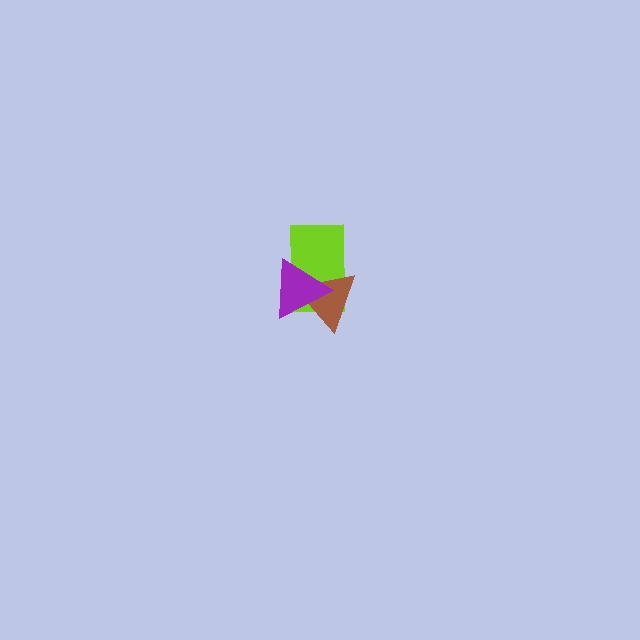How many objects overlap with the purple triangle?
2 objects overlap with the purple triangle.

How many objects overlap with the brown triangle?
2 objects overlap with the brown triangle.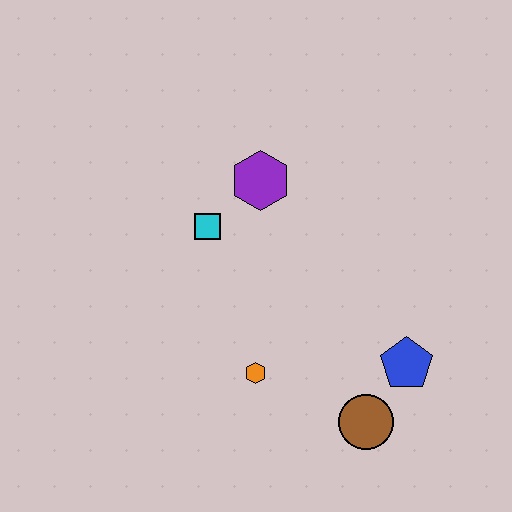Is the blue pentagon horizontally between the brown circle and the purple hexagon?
No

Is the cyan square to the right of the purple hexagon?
No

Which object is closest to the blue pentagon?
The brown circle is closest to the blue pentagon.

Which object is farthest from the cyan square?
The brown circle is farthest from the cyan square.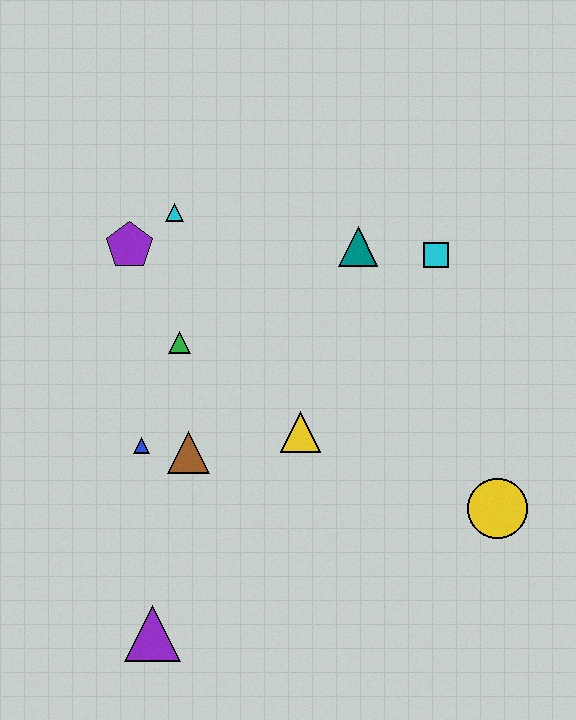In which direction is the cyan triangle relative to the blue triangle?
The cyan triangle is above the blue triangle.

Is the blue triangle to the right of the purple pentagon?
Yes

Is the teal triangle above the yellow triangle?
Yes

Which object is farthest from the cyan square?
The purple triangle is farthest from the cyan square.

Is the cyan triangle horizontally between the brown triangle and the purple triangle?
Yes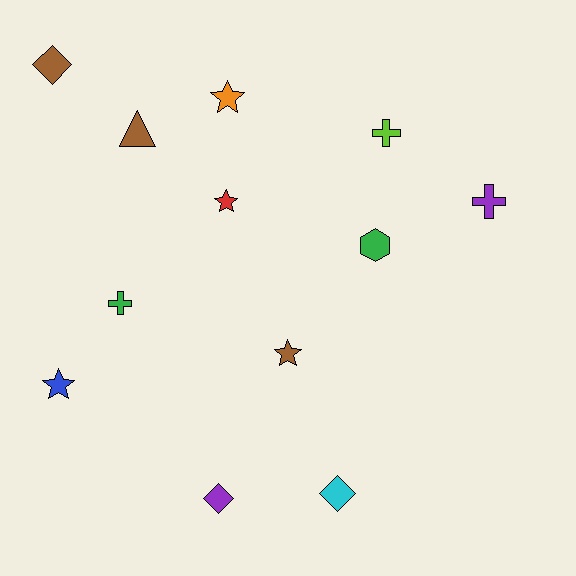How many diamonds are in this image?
There are 3 diamonds.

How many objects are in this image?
There are 12 objects.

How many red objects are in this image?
There is 1 red object.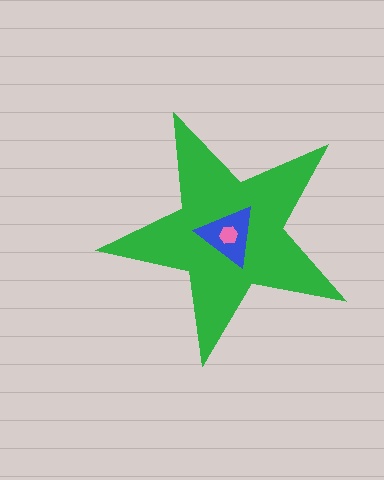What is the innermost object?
The pink hexagon.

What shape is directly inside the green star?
The blue triangle.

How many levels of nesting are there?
3.